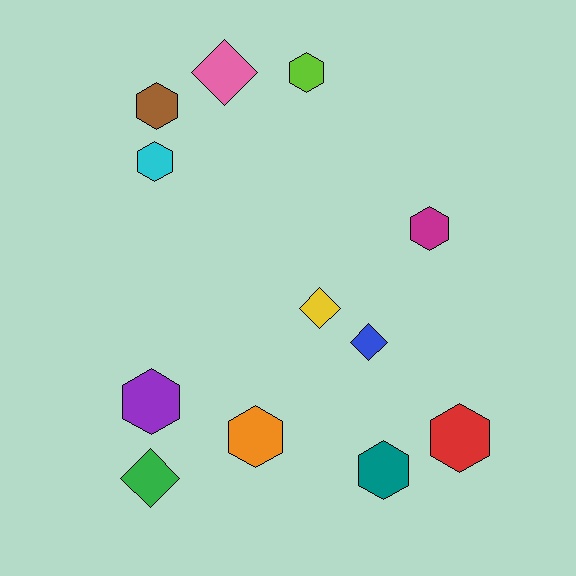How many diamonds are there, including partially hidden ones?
There are 4 diamonds.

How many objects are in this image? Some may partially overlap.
There are 12 objects.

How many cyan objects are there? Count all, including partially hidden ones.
There is 1 cyan object.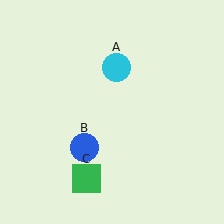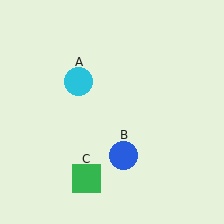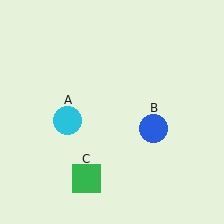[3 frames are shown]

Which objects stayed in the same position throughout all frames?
Green square (object C) remained stationary.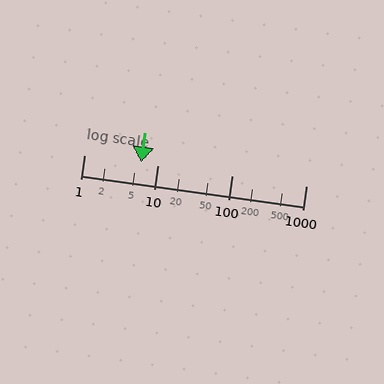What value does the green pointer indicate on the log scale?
The pointer indicates approximately 5.8.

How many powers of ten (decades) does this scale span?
The scale spans 3 decades, from 1 to 1000.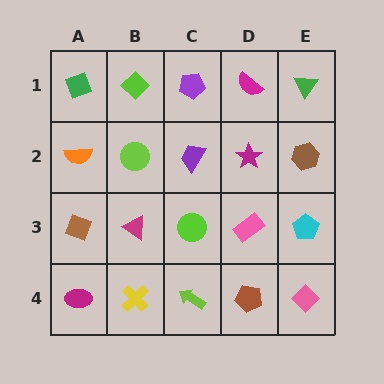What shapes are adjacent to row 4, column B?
A magenta triangle (row 3, column B), a magenta ellipse (row 4, column A), a lime arrow (row 4, column C).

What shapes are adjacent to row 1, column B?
A lime circle (row 2, column B), a green diamond (row 1, column A), a purple pentagon (row 1, column C).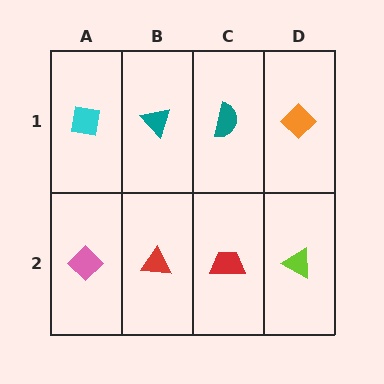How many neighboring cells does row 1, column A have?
2.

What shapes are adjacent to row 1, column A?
A pink diamond (row 2, column A), a teal triangle (row 1, column B).